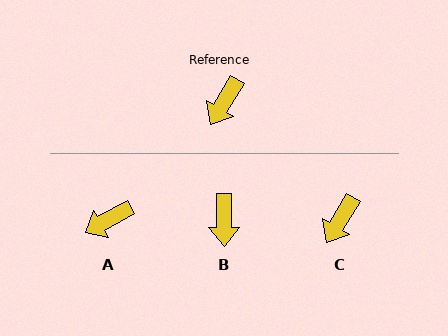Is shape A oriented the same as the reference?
No, it is off by about 30 degrees.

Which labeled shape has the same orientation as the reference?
C.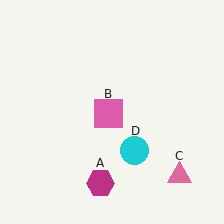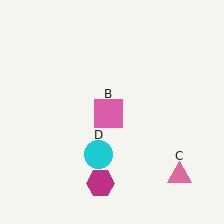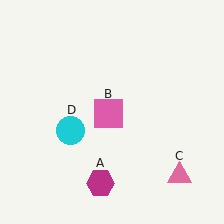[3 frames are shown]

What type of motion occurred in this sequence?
The cyan circle (object D) rotated clockwise around the center of the scene.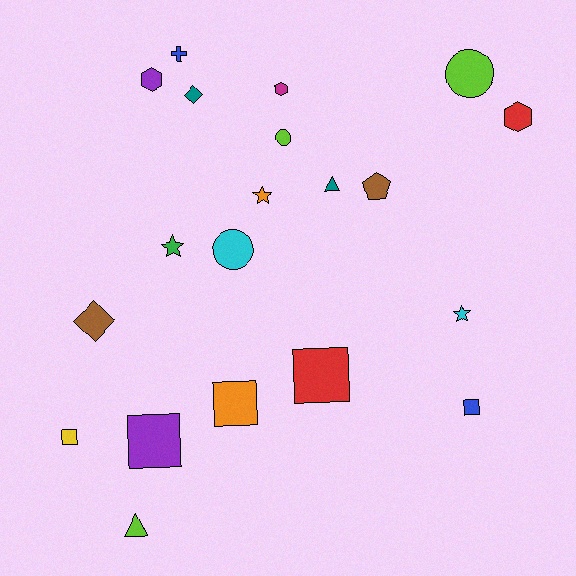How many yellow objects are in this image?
There is 1 yellow object.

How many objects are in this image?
There are 20 objects.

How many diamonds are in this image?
There are 2 diamonds.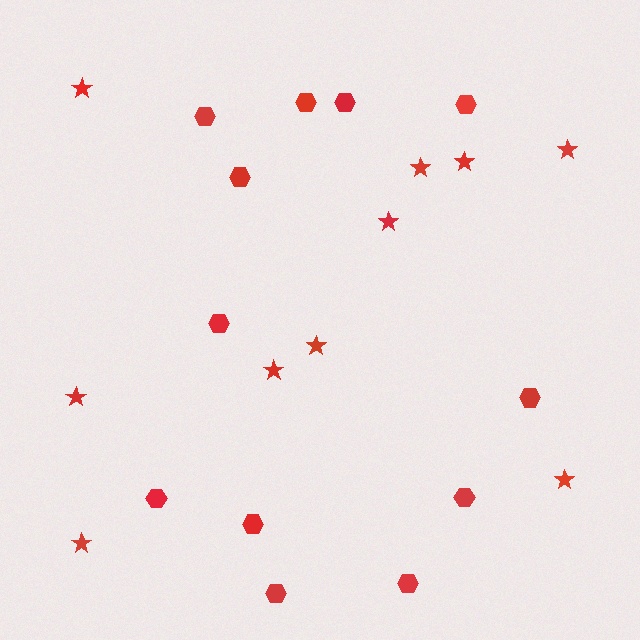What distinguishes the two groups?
There are 2 groups: one group of stars (10) and one group of hexagons (12).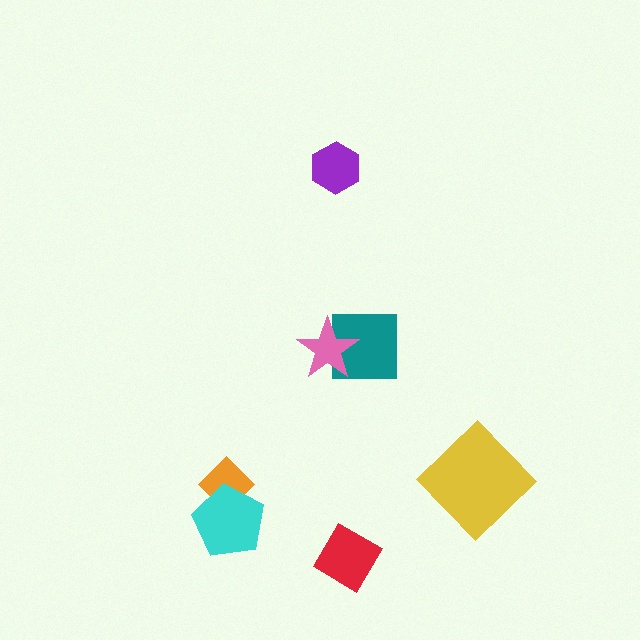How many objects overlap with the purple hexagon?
0 objects overlap with the purple hexagon.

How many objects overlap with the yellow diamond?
0 objects overlap with the yellow diamond.